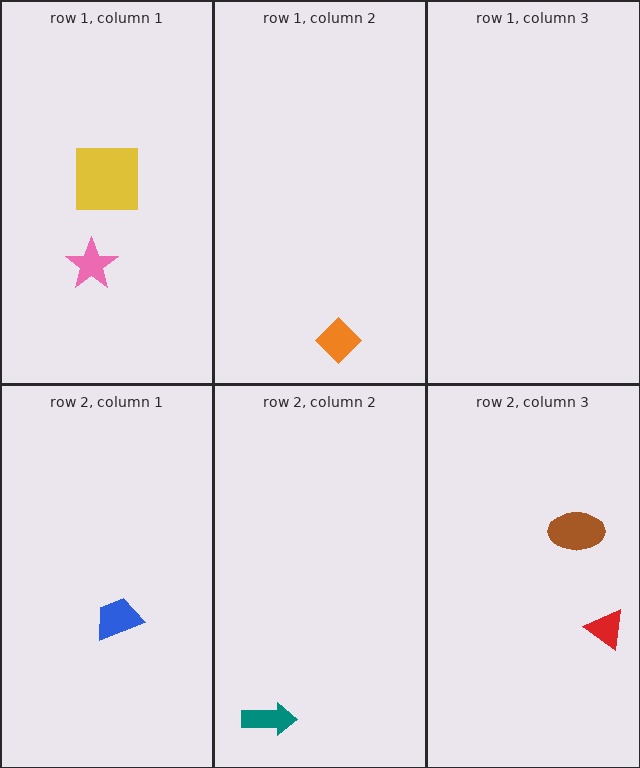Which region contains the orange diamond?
The row 1, column 2 region.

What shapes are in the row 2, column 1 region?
The blue trapezoid.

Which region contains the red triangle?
The row 2, column 3 region.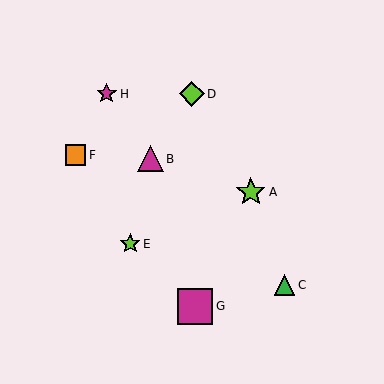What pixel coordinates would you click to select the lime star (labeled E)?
Click at (130, 244) to select the lime star E.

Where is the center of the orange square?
The center of the orange square is at (76, 155).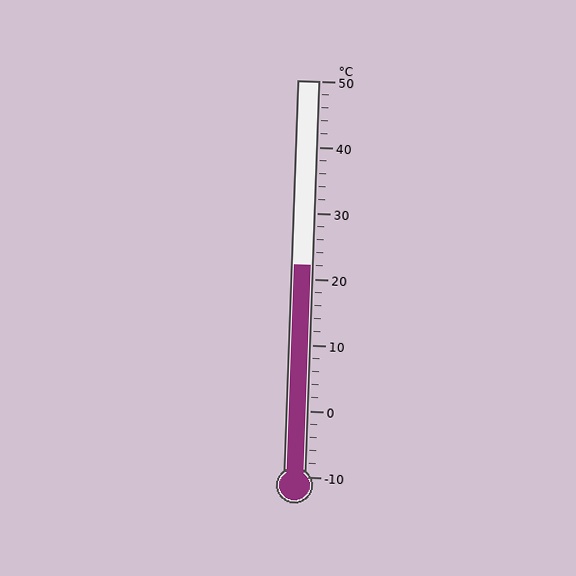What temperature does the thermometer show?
The thermometer shows approximately 22°C.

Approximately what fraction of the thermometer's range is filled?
The thermometer is filled to approximately 55% of its range.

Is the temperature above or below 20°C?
The temperature is above 20°C.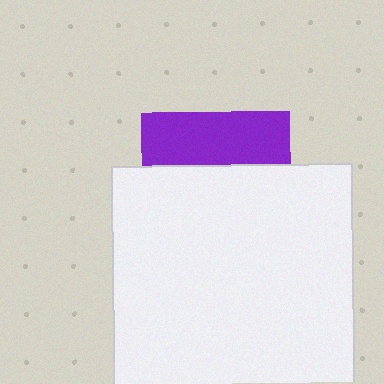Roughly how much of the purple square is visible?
A small part of it is visible (roughly 36%).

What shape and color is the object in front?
The object in front is a white rectangle.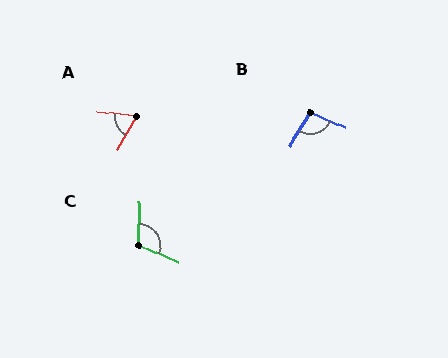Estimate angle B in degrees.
Approximately 97 degrees.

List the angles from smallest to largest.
A (68°), B (97°), C (113°).